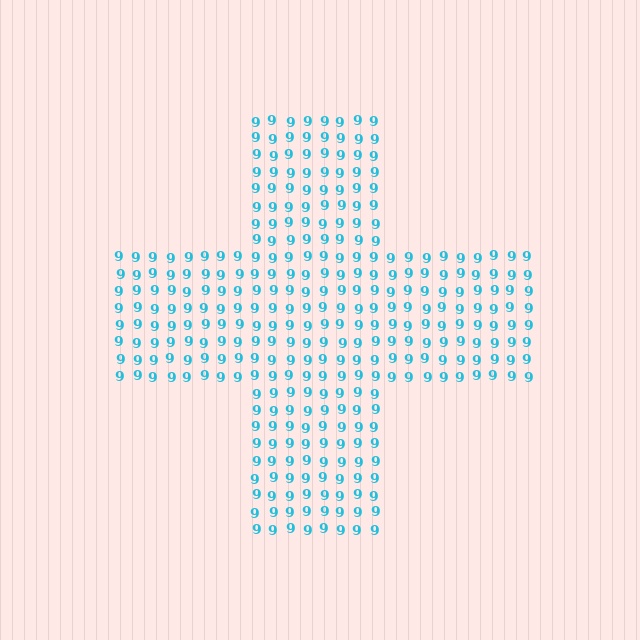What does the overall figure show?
The overall figure shows a cross.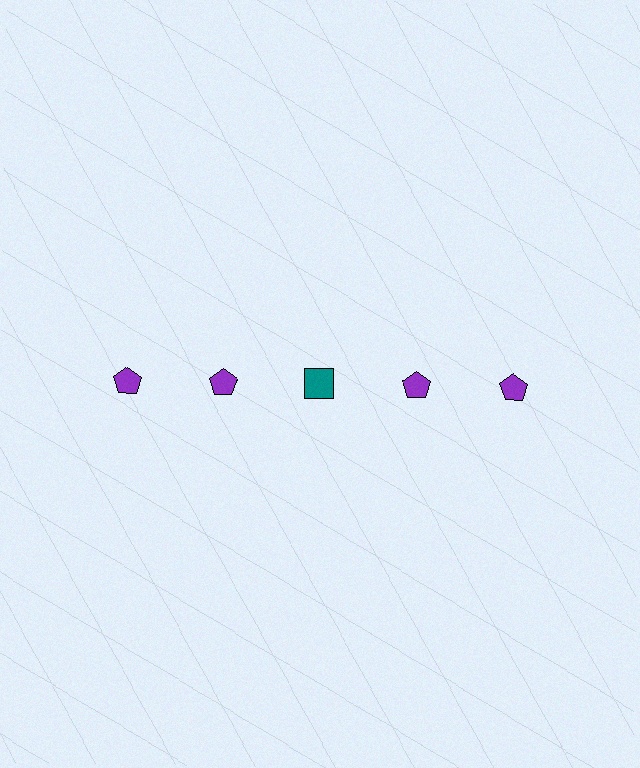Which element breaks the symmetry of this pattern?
The teal square in the top row, center column breaks the symmetry. All other shapes are purple pentagons.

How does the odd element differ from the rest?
It differs in both color (teal instead of purple) and shape (square instead of pentagon).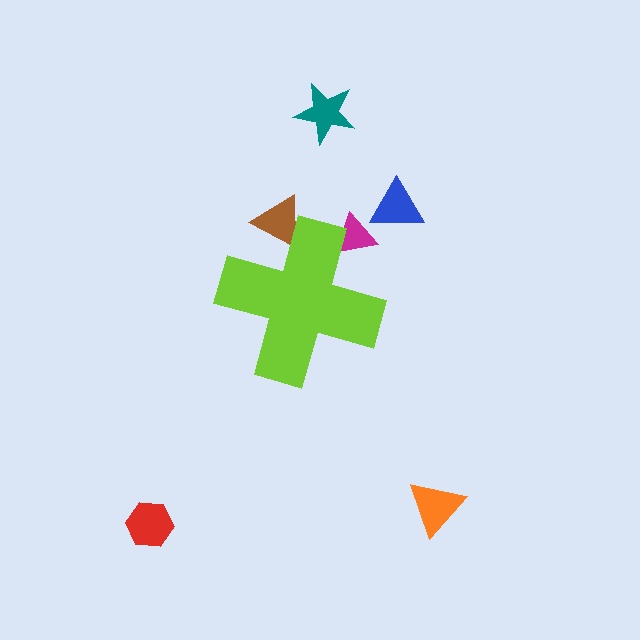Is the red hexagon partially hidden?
No, the red hexagon is fully visible.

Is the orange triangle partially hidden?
No, the orange triangle is fully visible.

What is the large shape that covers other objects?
A lime cross.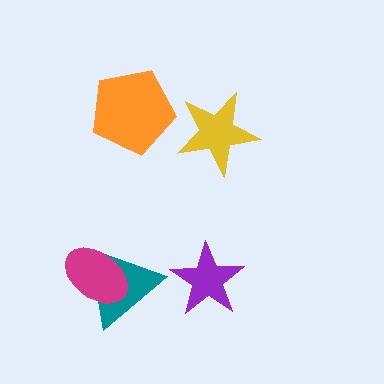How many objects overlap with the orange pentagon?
0 objects overlap with the orange pentagon.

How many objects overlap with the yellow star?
0 objects overlap with the yellow star.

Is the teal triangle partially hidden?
Yes, it is partially covered by another shape.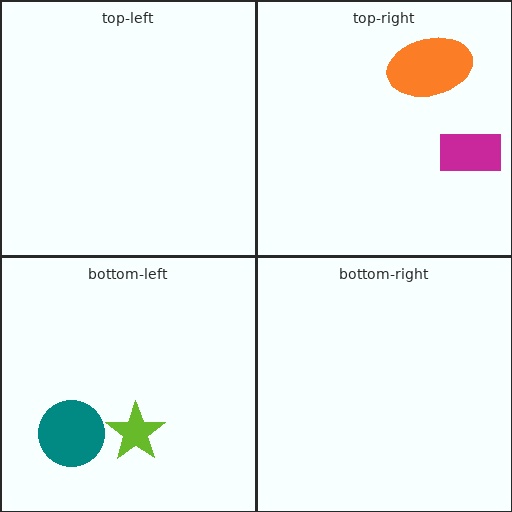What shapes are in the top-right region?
The magenta rectangle, the orange ellipse.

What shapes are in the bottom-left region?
The lime star, the teal circle.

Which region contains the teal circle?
The bottom-left region.